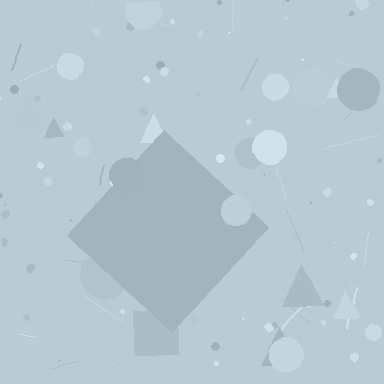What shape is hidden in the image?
A diamond is hidden in the image.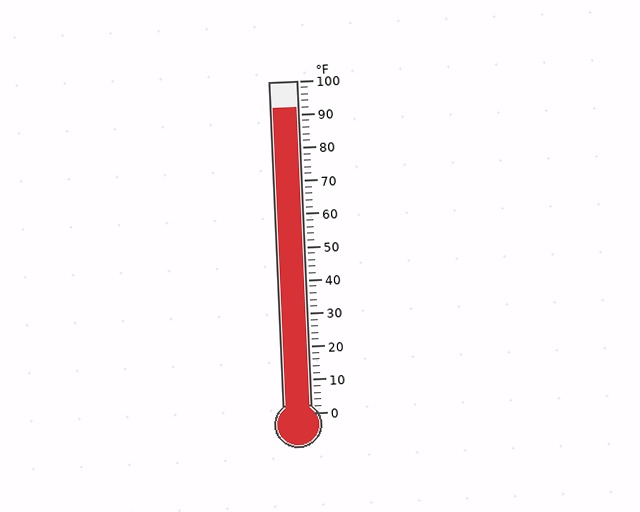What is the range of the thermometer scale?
The thermometer scale ranges from 0°F to 100°F.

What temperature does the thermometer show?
The thermometer shows approximately 92°F.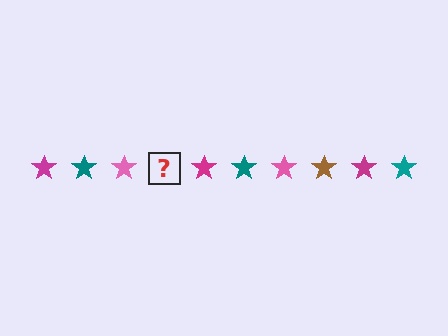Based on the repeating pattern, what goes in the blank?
The blank should be a brown star.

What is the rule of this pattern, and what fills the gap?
The rule is that the pattern cycles through magenta, teal, pink, brown stars. The gap should be filled with a brown star.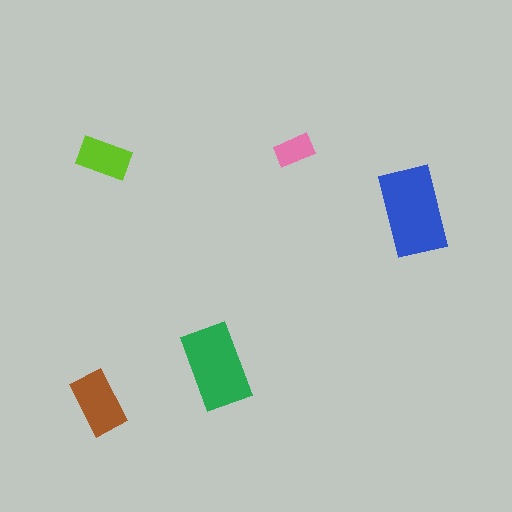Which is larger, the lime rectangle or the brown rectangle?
The brown one.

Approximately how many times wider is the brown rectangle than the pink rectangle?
About 1.5 times wider.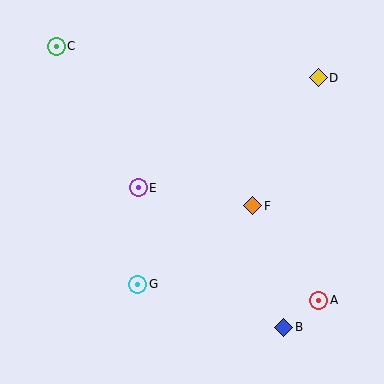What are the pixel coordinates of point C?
Point C is at (56, 46).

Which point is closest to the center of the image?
Point E at (138, 188) is closest to the center.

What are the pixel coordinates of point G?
Point G is at (138, 284).